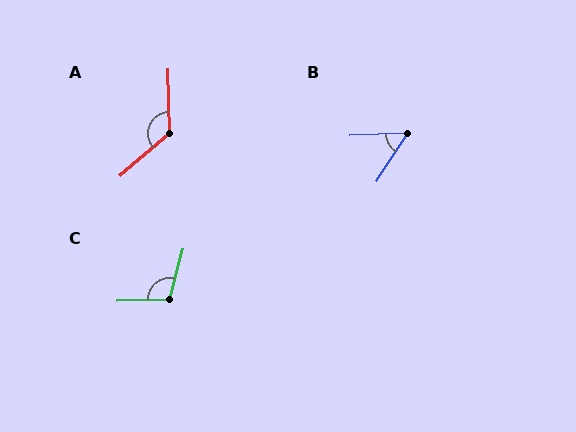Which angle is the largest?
A, at approximately 129 degrees.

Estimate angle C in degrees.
Approximately 106 degrees.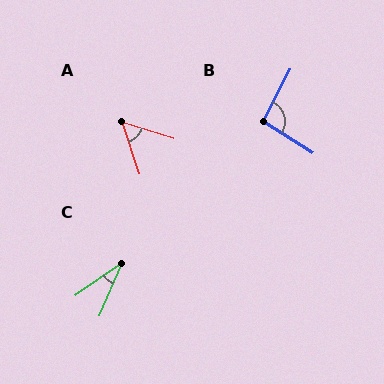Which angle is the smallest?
C, at approximately 32 degrees.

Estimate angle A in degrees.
Approximately 53 degrees.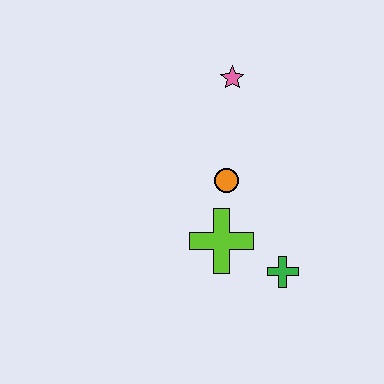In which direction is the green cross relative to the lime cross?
The green cross is to the right of the lime cross.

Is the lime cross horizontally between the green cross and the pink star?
No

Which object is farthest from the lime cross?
The pink star is farthest from the lime cross.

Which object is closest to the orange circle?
The lime cross is closest to the orange circle.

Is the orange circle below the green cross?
No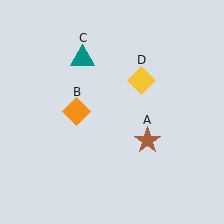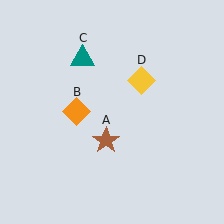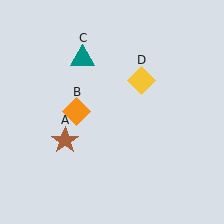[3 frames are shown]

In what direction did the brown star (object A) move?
The brown star (object A) moved left.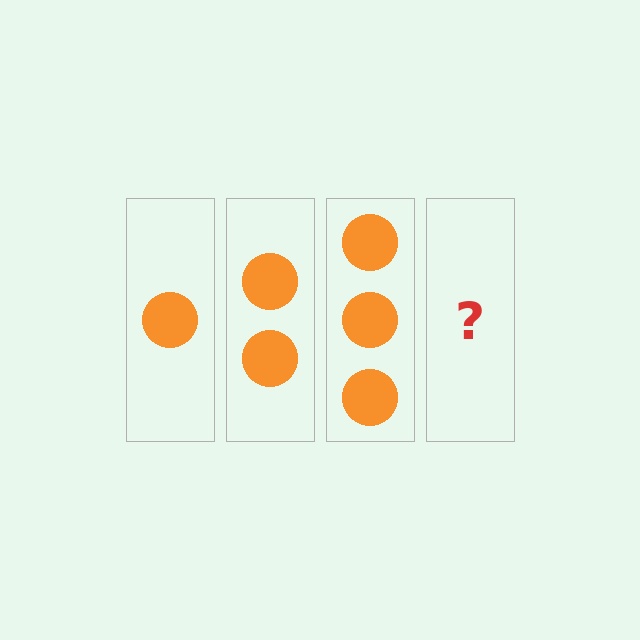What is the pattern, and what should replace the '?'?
The pattern is that each step adds one more circle. The '?' should be 4 circles.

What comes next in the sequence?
The next element should be 4 circles.